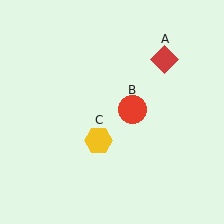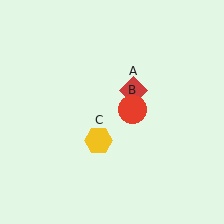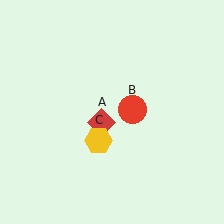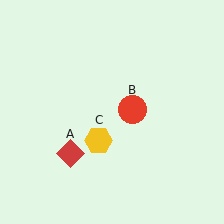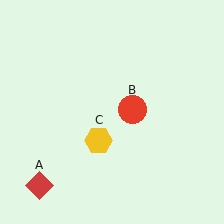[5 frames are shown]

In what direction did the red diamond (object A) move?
The red diamond (object A) moved down and to the left.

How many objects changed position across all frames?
1 object changed position: red diamond (object A).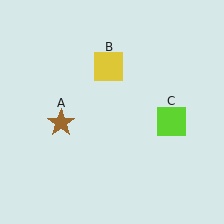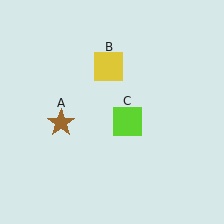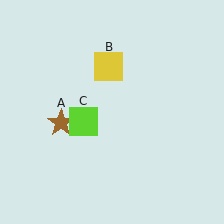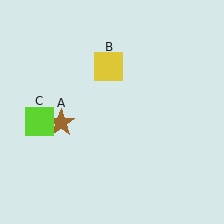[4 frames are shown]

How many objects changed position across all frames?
1 object changed position: lime square (object C).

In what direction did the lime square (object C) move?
The lime square (object C) moved left.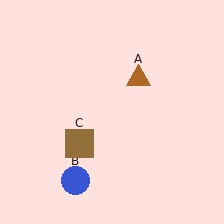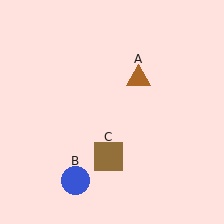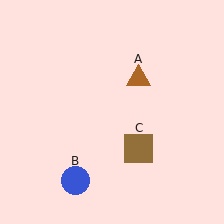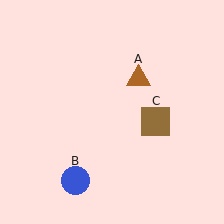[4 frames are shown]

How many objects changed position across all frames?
1 object changed position: brown square (object C).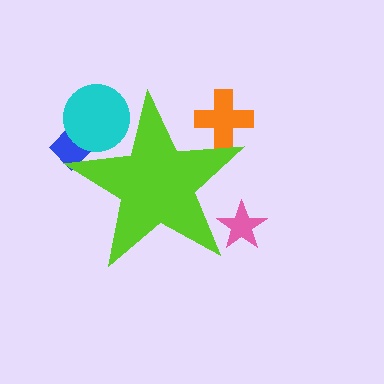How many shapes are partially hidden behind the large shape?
4 shapes are partially hidden.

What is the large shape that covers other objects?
A lime star.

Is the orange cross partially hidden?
Yes, the orange cross is partially hidden behind the lime star.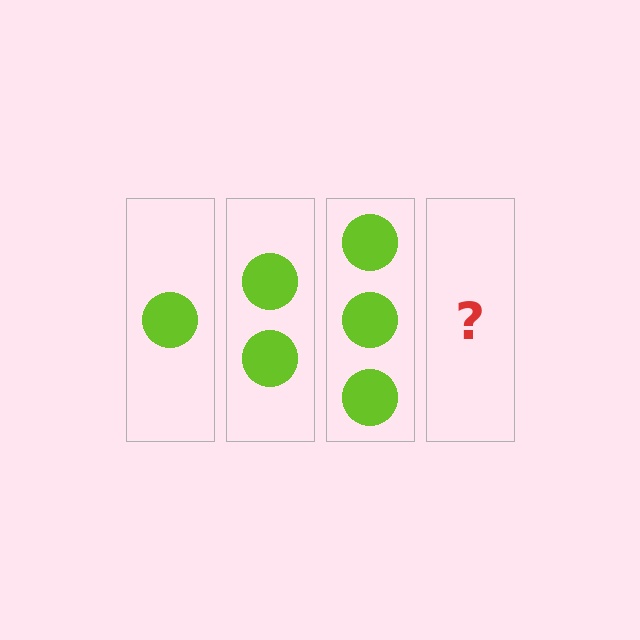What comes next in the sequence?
The next element should be 4 circles.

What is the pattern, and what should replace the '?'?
The pattern is that each step adds one more circle. The '?' should be 4 circles.